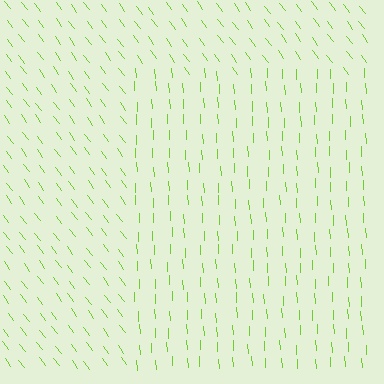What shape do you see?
I see a rectangle.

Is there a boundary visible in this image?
Yes, there is a texture boundary formed by a change in line orientation.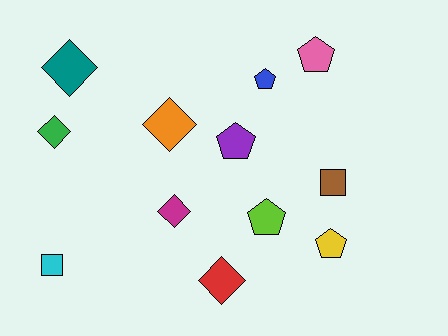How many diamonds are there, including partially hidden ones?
There are 5 diamonds.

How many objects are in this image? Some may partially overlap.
There are 12 objects.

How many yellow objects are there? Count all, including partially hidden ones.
There is 1 yellow object.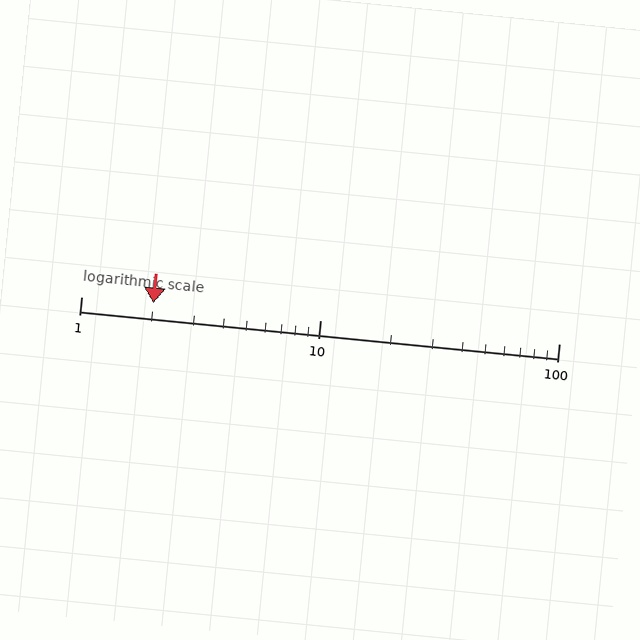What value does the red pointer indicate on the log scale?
The pointer indicates approximately 2.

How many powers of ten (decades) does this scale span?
The scale spans 2 decades, from 1 to 100.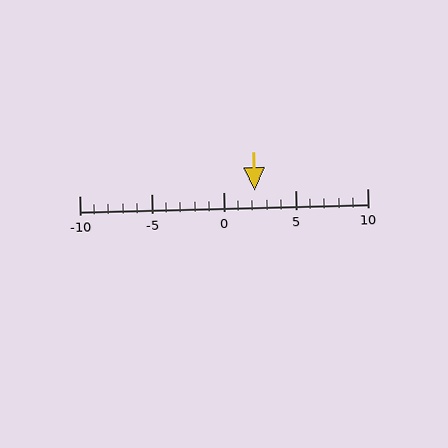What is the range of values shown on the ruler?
The ruler shows values from -10 to 10.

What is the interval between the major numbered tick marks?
The major tick marks are spaced 5 units apart.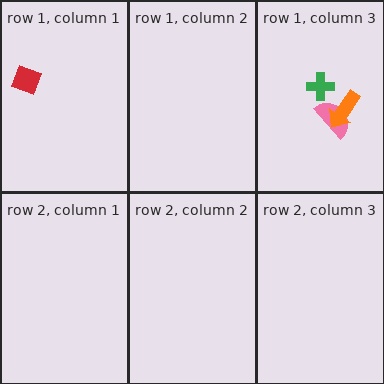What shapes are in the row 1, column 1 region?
The red diamond.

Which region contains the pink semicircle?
The row 1, column 3 region.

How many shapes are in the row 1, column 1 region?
1.